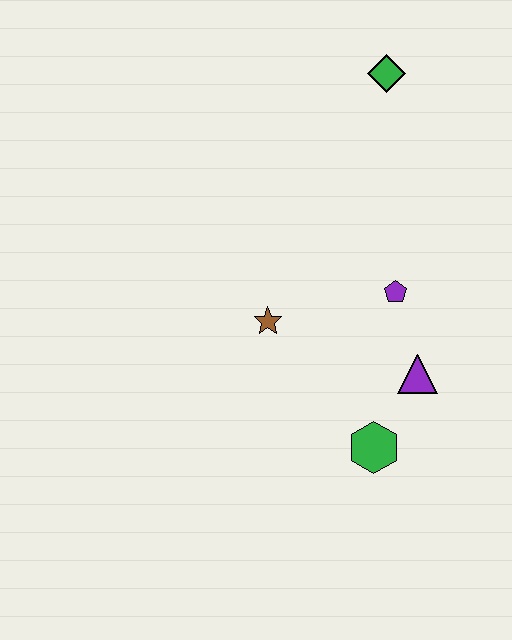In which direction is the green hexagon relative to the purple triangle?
The green hexagon is below the purple triangle.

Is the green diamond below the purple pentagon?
No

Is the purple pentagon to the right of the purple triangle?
No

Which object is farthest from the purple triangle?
The green diamond is farthest from the purple triangle.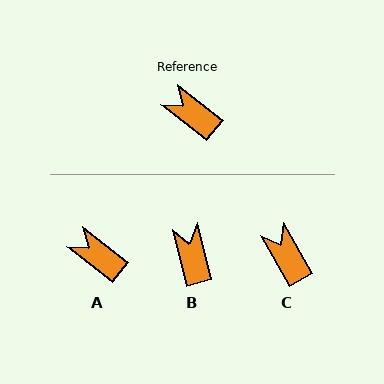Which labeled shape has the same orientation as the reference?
A.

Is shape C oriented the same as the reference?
No, it is off by about 22 degrees.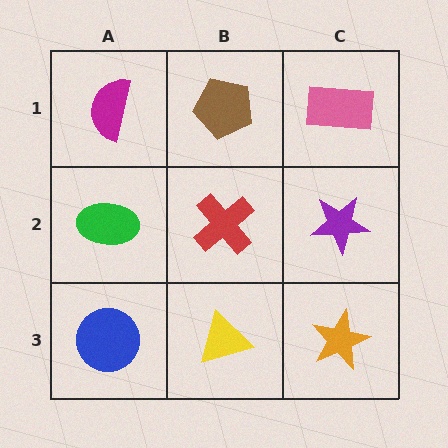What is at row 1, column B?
A brown pentagon.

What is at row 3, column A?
A blue circle.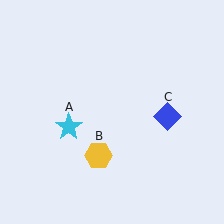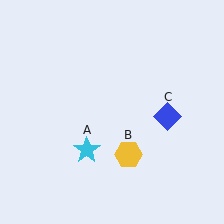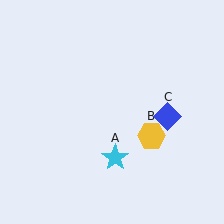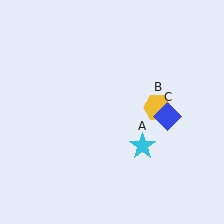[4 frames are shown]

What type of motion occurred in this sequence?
The cyan star (object A), yellow hexagon (object B) rotated counterclockwise around the center of the scene.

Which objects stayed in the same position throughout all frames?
Blue diamond (object C) remained stationary.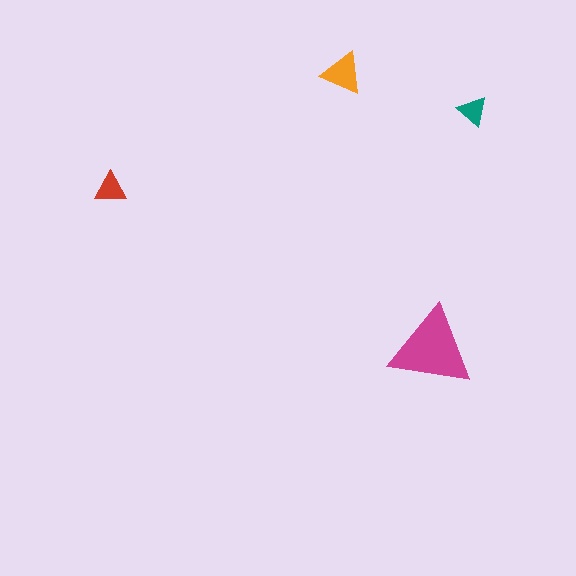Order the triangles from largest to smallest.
the magenta one, the orange one, the red one, the teal one.